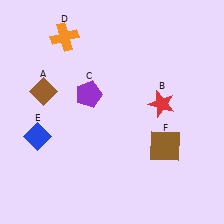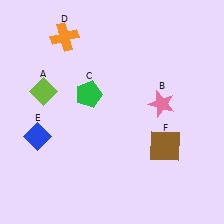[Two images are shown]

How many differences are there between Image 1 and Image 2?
There are 3 differences between the two images.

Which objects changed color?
A changed from brown to lime. B changed from red to pink. C changed from purple to green.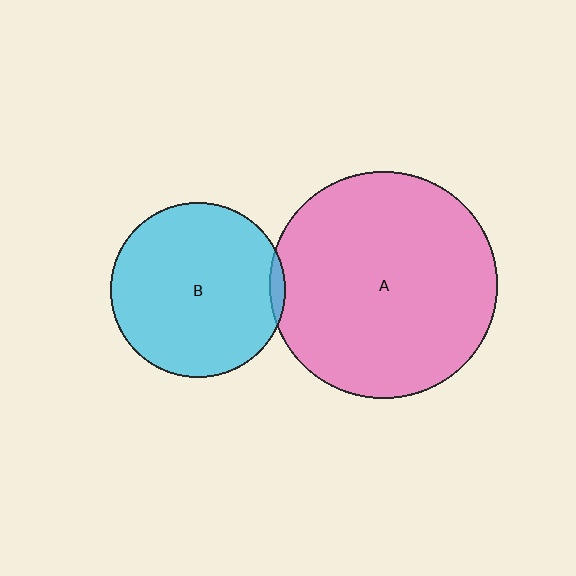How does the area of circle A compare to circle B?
Approximately 1.7 times.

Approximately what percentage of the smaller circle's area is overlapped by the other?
Approximately 5%.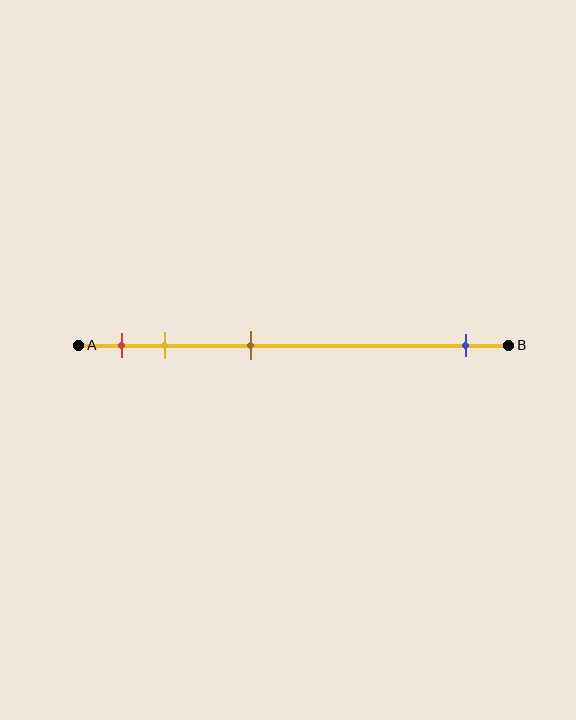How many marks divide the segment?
There are 4 marks dividing the segment.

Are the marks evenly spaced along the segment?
No, the marks are not evenly spaced.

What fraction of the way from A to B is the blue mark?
The blue mark is approximately 90% (0.9) of the way from A to B.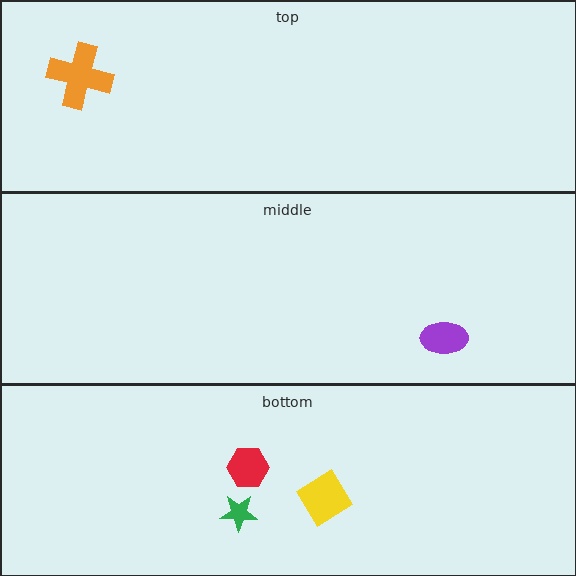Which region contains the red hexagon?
The bottom region.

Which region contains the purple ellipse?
The middle region.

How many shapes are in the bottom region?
3.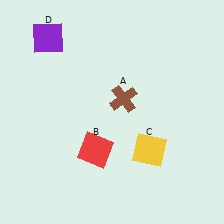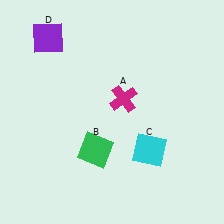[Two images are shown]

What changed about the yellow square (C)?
In Image 1, C is yellow. In Image 2, it changed to cyan.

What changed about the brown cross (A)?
In Image 1, A is brown. In Image 2, it changed to magenta.